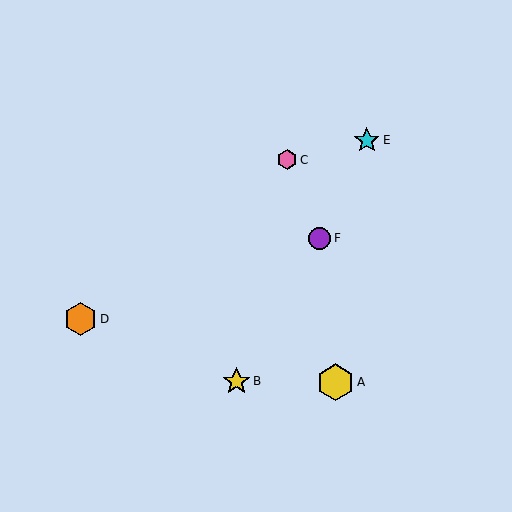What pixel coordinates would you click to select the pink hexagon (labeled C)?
Click at (287, 160) to select the pink hexagon C.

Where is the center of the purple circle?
The center of the purple circle is at (320, 238).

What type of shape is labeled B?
Shape B is a yellow star.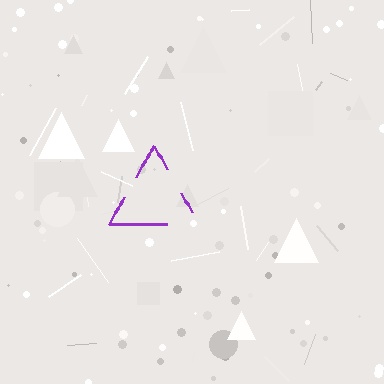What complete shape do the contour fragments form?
The contour fragments form a triangle.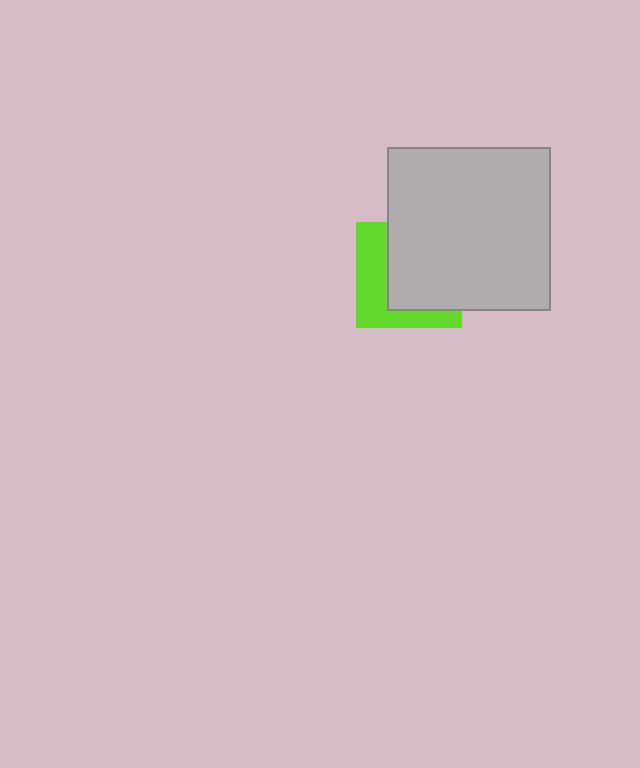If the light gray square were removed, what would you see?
You would see the complete lime square.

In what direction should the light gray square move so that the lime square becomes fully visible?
The light gray square should move toward the upper-right. That is the shortest direction to clear the overlap and leave the lime square fully visible.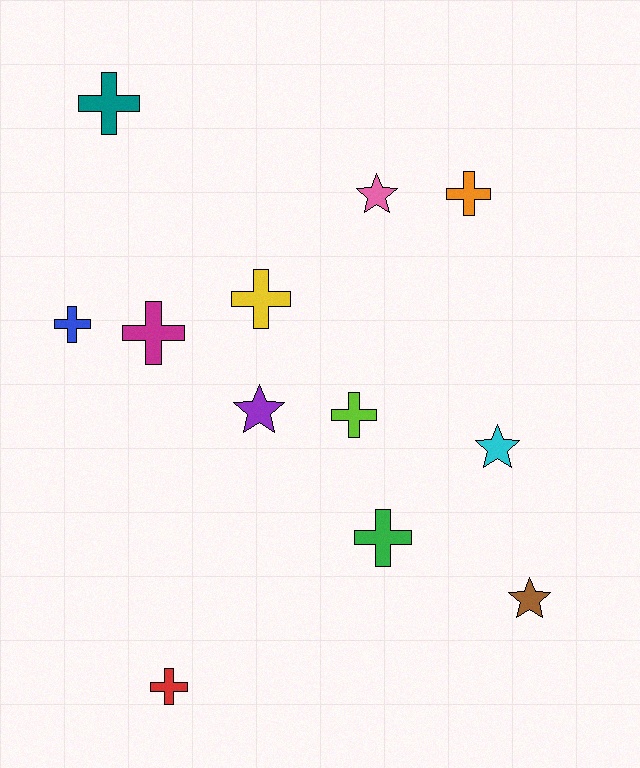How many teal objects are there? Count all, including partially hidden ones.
There is 1 teal object.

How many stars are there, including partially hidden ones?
There are 4 stars.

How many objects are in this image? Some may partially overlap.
There are 12 objects.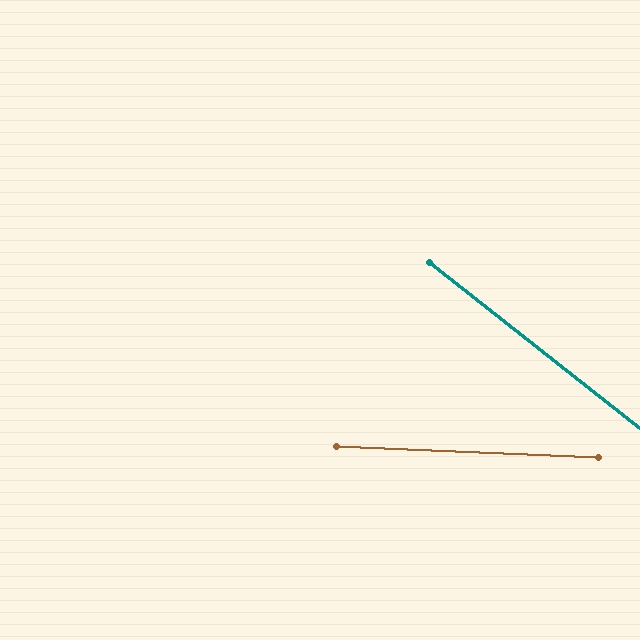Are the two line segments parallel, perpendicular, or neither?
Neither parallel nor perpendicular — they differ by about 36°.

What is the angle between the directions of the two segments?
Approximately 36 degrees.